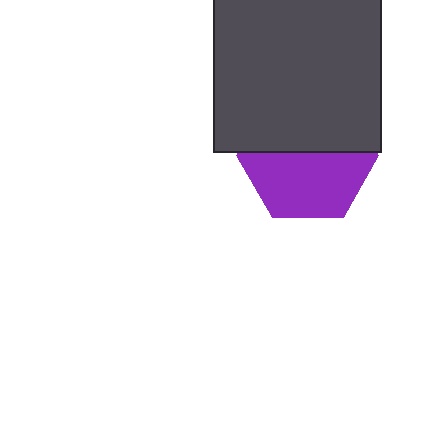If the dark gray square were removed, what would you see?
You would see the complete purple hexagon.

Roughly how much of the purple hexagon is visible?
About half of it is visible (roughly 52%).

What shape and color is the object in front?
The object in front is a dark gray square.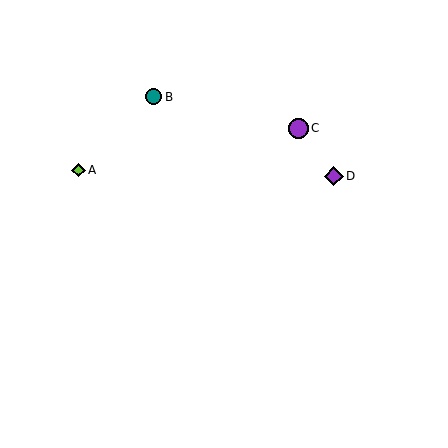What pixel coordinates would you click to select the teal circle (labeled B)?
Click at (154, 97) to select the teal circle B.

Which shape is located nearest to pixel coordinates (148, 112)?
The teal circle (labeled B) at (154, 97) is nearest to that location.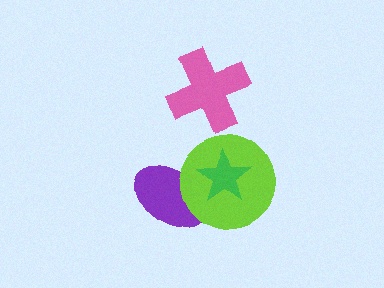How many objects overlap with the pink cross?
0 objects overlap with the pink cross.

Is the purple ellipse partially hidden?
Yes, it is partially covered by another shape.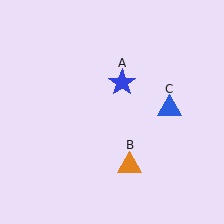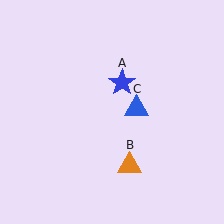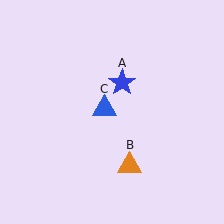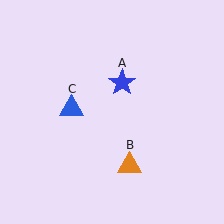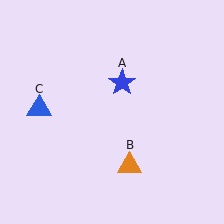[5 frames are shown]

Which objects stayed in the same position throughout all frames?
Blue star (object A) and orange triangle (object B) remained stationary.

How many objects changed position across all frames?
1 object changed position: blue triangle (object C).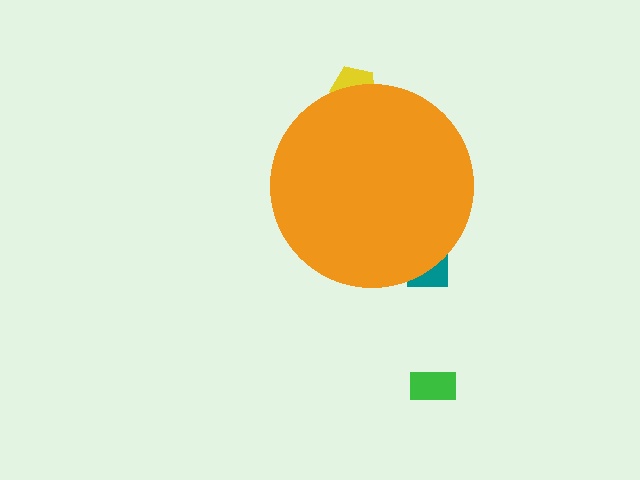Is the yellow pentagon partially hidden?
Yes, the yellow pentagon is partially hidden behind the orange circle.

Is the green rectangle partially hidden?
No, the green rectangle is fully visible.